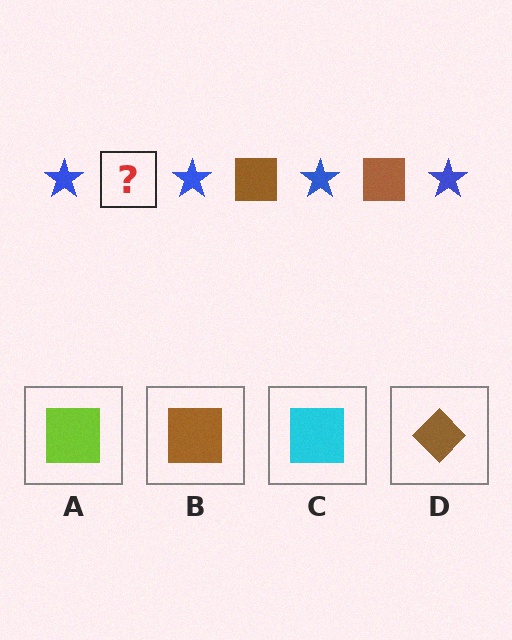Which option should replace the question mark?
Option B.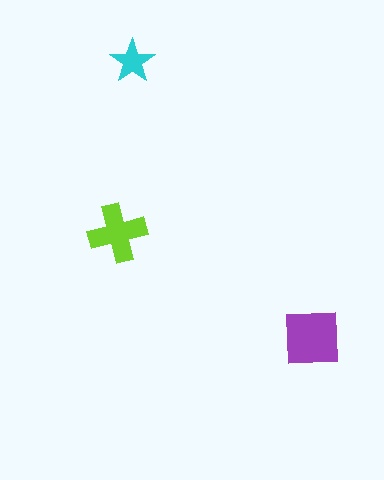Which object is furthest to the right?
The purple square is rightmost.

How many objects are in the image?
There are 3 objects in the image.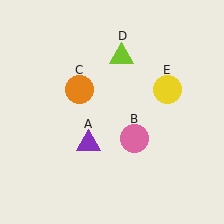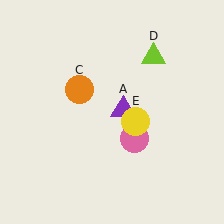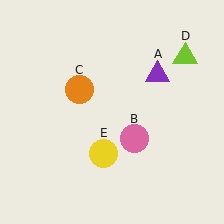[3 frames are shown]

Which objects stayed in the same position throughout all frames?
Pink circle (object B) and orange circle (object C) remained stationary.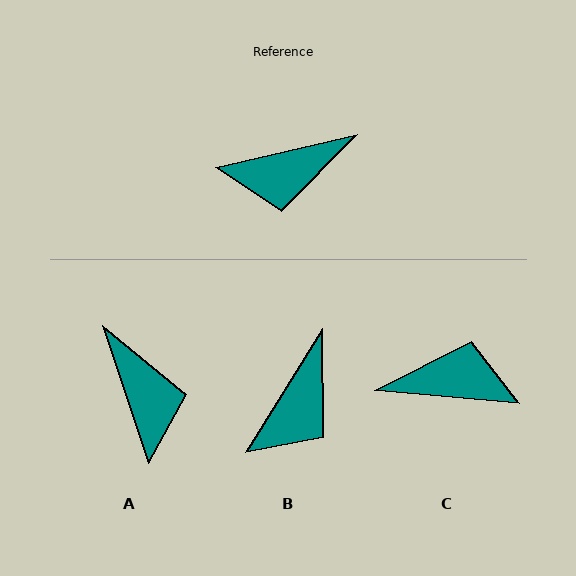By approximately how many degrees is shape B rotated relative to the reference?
Approximately 45 degrees counter-clockwise.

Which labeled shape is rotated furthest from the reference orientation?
C, about 162 degrees away.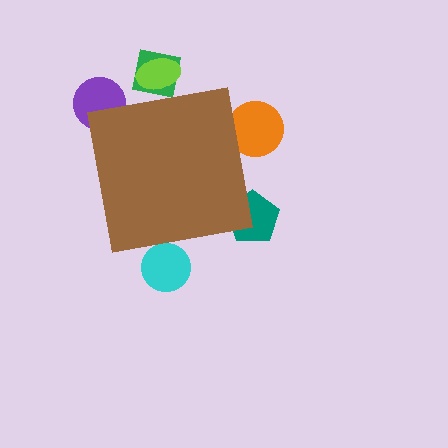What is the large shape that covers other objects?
A brown square.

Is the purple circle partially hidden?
Yes, the purple circle is partially hidden behind the brown square.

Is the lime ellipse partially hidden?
Yes, the lime ellipse is partially hidden behind the brown square.